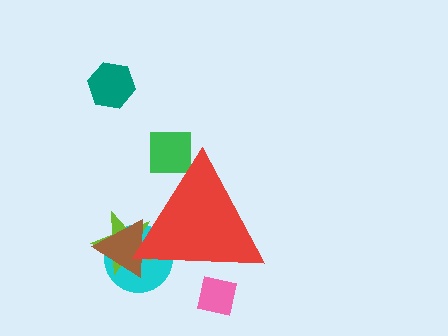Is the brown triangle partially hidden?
Yes, the brown triangle is partially hidden behind the red triangle.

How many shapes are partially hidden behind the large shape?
5 shapes are partially hidden.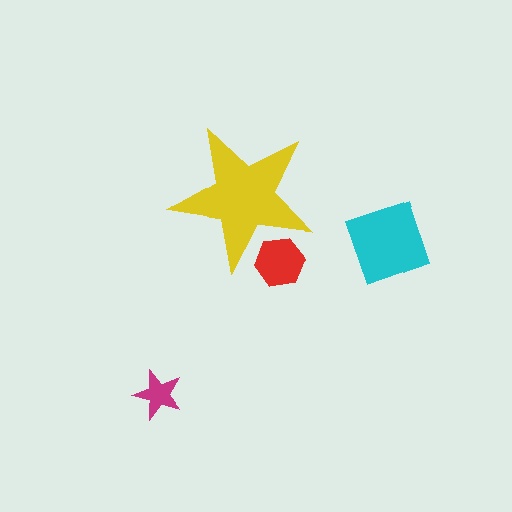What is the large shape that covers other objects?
A yellow star.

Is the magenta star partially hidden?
No, the magenta star is fully visible.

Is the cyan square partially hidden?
No, the cyan square is fully visible.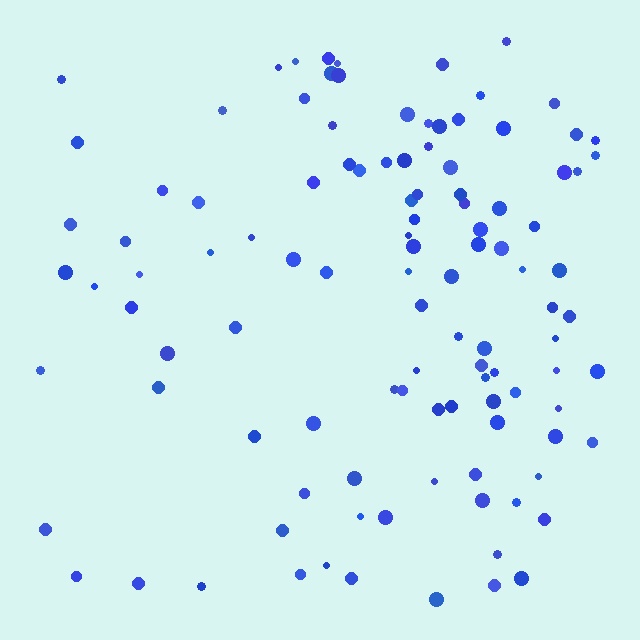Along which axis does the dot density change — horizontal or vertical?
Horizontal.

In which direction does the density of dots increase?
From left to right, with the right side densest.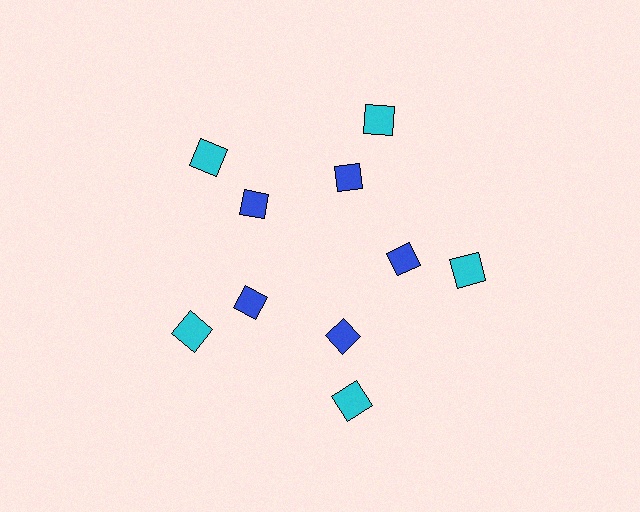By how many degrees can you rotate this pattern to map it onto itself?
The pattern maps onto itself every 72 degrees of rotation.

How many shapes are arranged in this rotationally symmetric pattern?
There are 10 shapes, arranged in 5 groups of 2.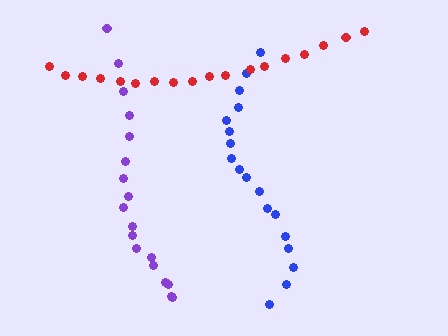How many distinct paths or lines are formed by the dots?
There are 3 distinct paths.